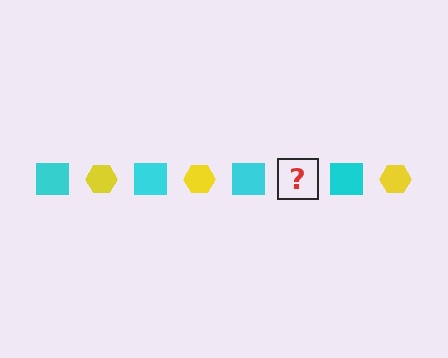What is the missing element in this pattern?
The missing element is a yellow hexagon.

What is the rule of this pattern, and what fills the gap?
The rule is that the pattern alternates between cyan square and yellow hexagon. The gap should be filled with a yellow hexagon.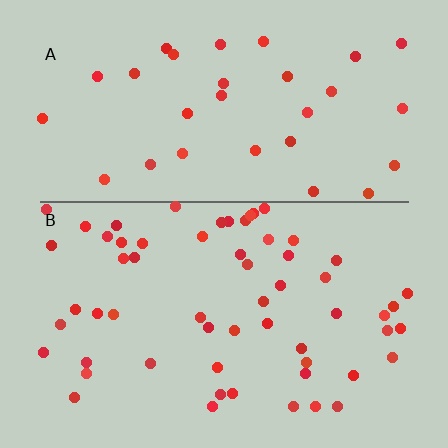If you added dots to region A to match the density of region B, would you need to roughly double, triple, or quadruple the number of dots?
Approximately double.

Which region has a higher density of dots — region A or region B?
B (the bottom).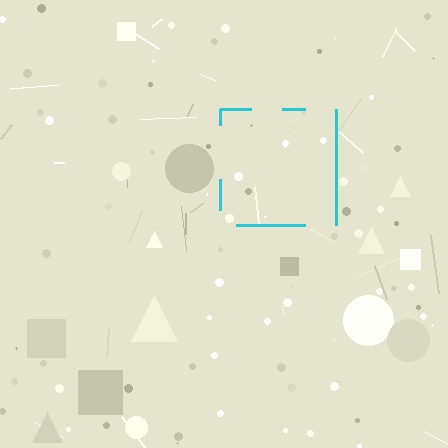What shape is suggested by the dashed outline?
The dashed outline suggests a square.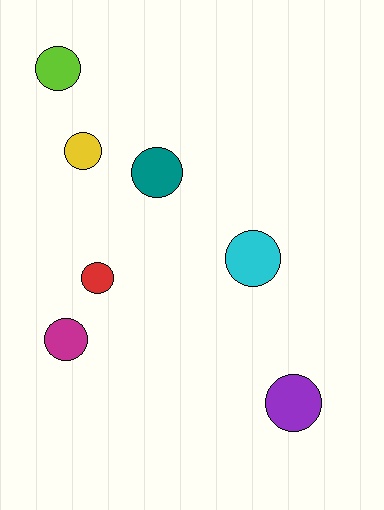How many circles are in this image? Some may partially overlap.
There are 7 circles.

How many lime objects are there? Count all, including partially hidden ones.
There is 1 lime object.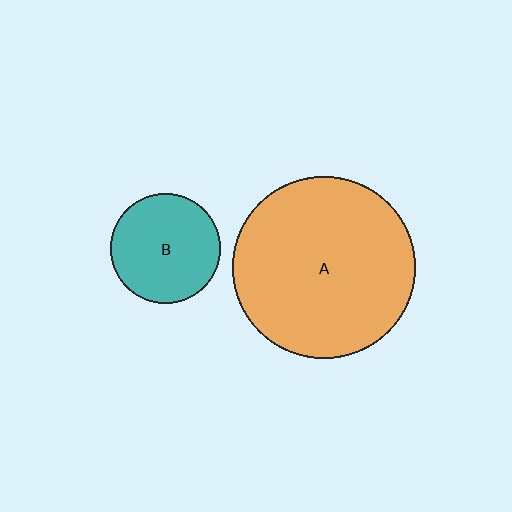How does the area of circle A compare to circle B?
Approximately 2.7 times.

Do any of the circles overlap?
No, none of the circles overlap.